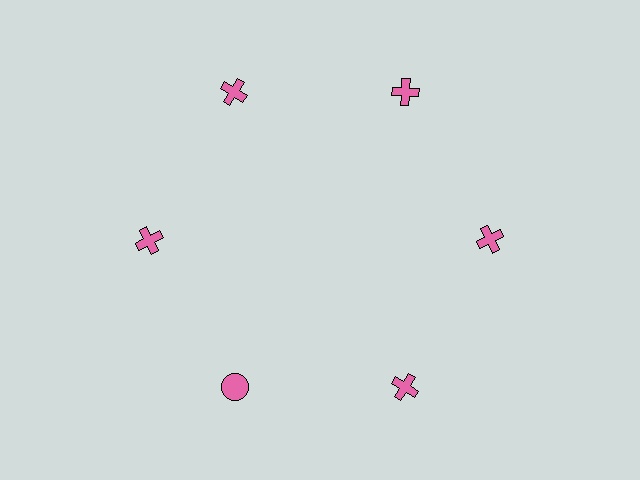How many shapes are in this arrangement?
There are 6 shapes arranged in a ring pattern.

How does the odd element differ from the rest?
It has a different shape: circle instead of cross.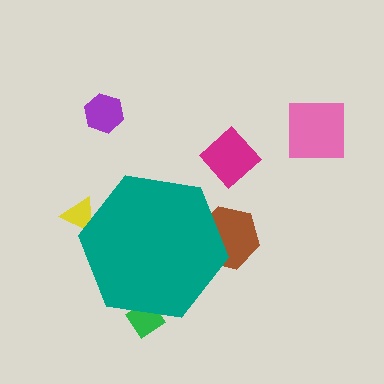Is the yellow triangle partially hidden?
Yes, the yellow triangle is partially hidden behind the teal hexagon.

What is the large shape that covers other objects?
A teal hexagon.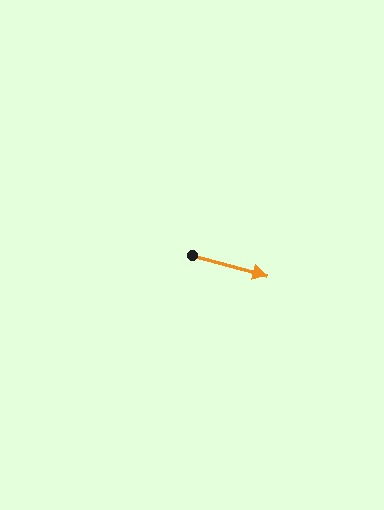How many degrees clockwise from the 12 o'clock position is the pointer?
Approximately 106 degrees.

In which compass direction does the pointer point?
East.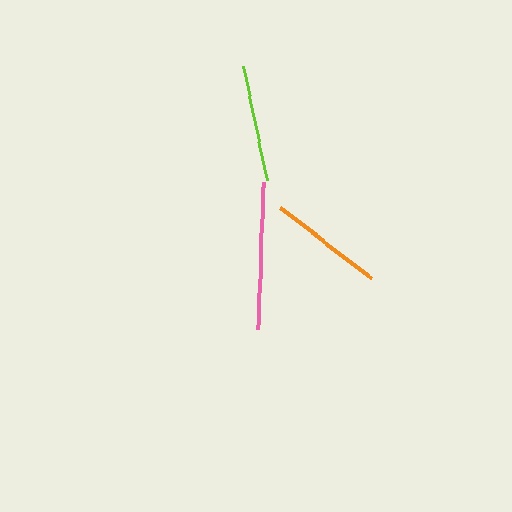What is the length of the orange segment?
The orange segment is approximately 114 pixels long.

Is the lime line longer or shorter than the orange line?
The lime line is longer than the orange line.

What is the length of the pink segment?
The pink segment is approximately 147 pixels long.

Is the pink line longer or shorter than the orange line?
The pink line is longer than the orange line.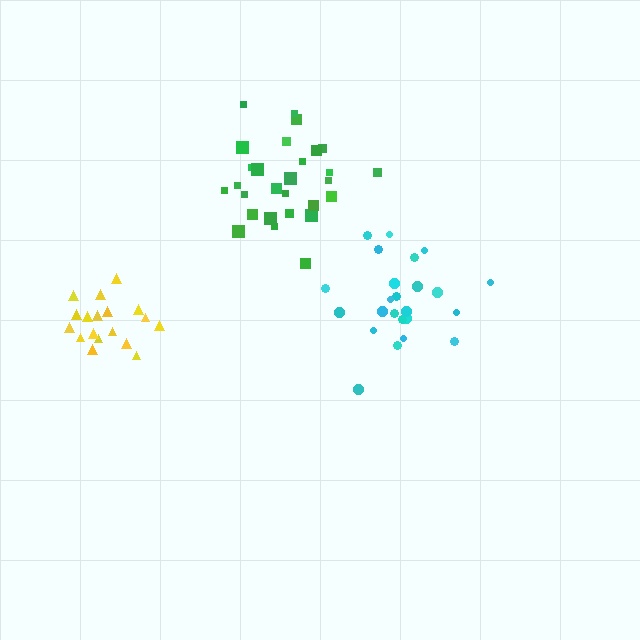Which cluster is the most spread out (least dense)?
Cyan.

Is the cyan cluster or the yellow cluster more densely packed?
Yellow.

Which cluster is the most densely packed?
Yellow.